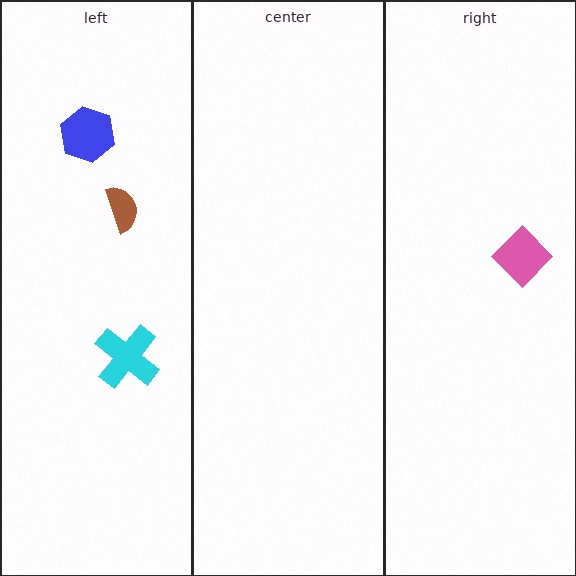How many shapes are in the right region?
1.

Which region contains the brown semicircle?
The left region.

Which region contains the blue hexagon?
The left region.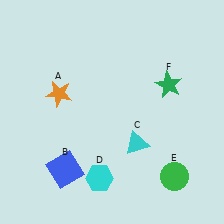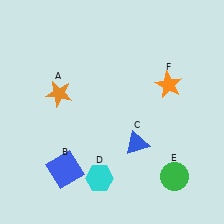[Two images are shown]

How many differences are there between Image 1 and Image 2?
There are 2 differences between the two images.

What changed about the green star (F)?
In Image 1, F is green. In Image 2, it changed to orange.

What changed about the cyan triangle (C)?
In Image 1, C is cyan. In Image 2, it changed to blue.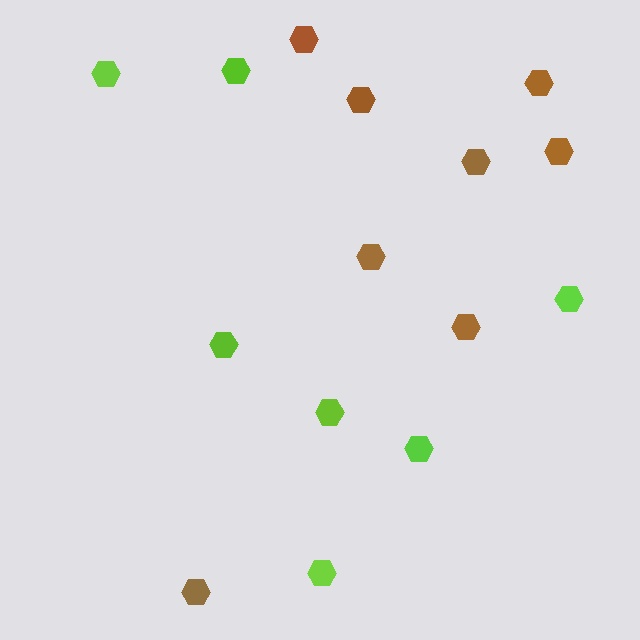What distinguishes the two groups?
There are 2 groups: one group of brown hexagons (8) and one group of lime hexagons (7).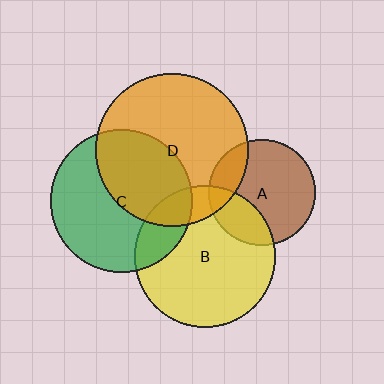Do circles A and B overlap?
Yes.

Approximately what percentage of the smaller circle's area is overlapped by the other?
Approximately 25%.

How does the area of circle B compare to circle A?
Approximately 1.8 times.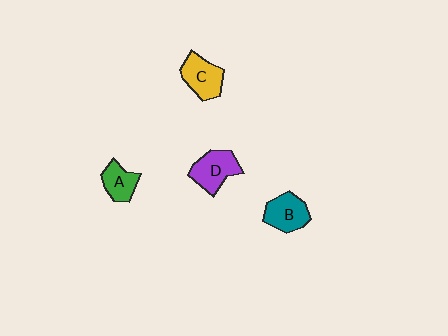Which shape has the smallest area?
Shape A (green).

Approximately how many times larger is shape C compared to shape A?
Approximately 1.3 times.